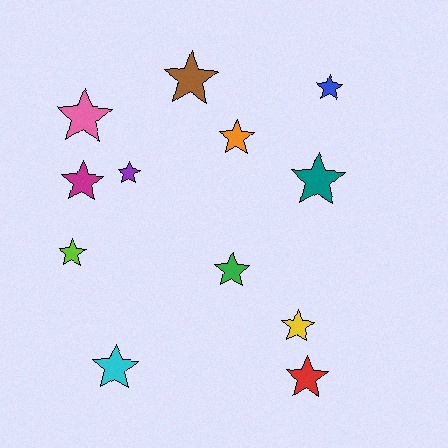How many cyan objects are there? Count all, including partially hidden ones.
There is 1 cyan object.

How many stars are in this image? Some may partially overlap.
There are 12 stars.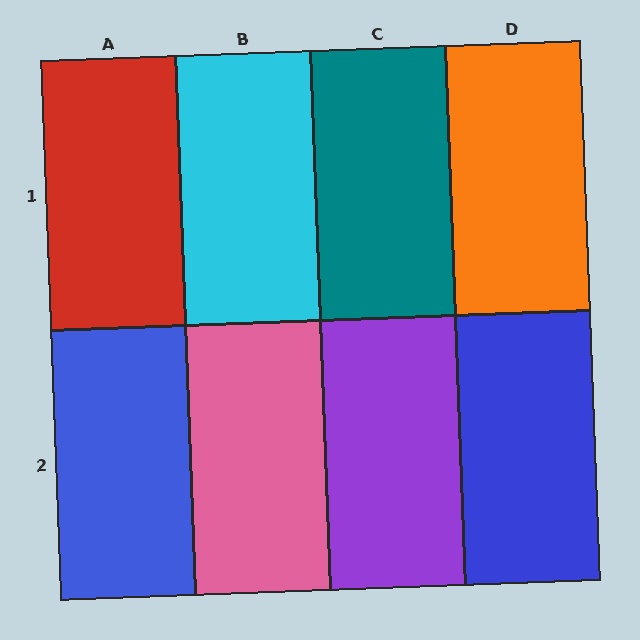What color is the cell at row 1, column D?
Orange.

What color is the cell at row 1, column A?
Red.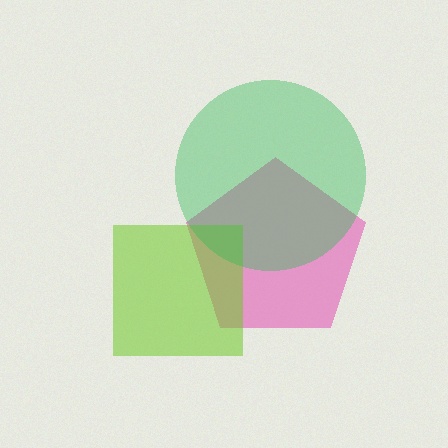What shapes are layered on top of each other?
The layered shapes are: a pink pentagon, a lime square, a green circle.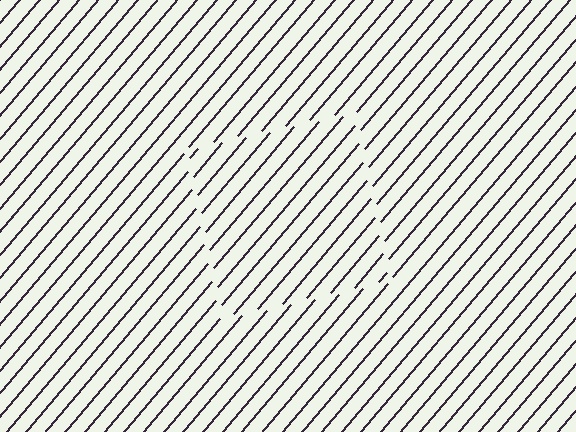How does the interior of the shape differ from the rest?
The interior of the shape contains the same grating, shifted by half a period — the contour is defined by the phase discontinuity where line-ends from the inner and outer gratings abut.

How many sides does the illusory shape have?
4 sides — the line-ends trace a square.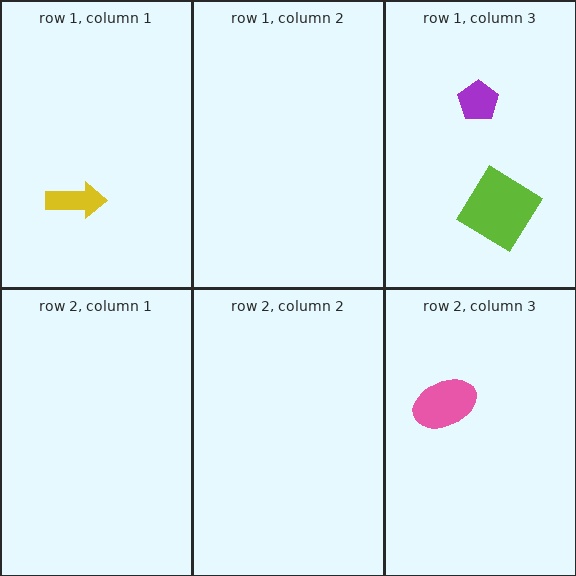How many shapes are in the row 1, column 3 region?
2.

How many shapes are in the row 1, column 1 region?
1.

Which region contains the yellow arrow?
The row 1, column 1 region.